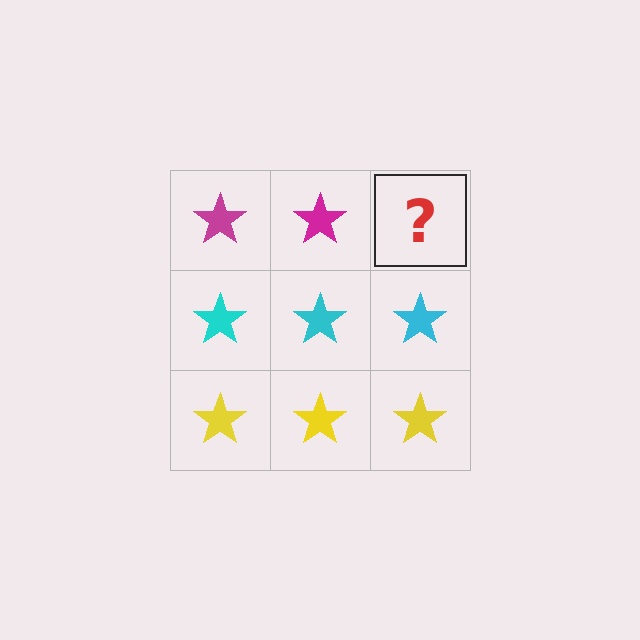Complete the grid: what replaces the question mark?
The question mark should be replaced with a magenta star.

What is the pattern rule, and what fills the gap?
The rule is that each row has a consistent color. The gap should be filled with a magenta star.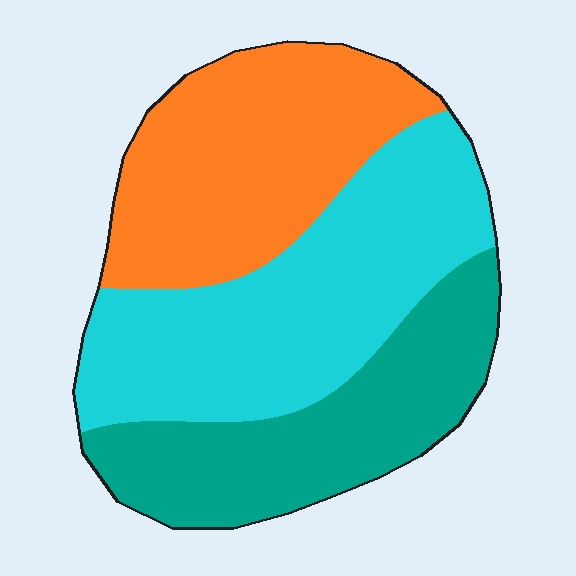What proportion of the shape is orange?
Orange takes up about one third (1/3) of the shape.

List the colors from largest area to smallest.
From largest to smallest: cyan, orange, teal.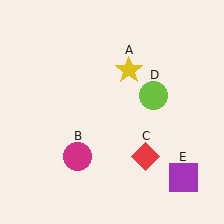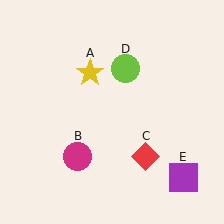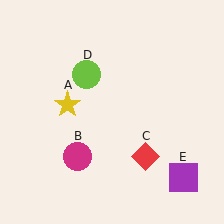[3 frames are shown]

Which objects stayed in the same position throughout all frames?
Magenta circle (object B) and red diamond (object C) and purple square (object E) remained stationary.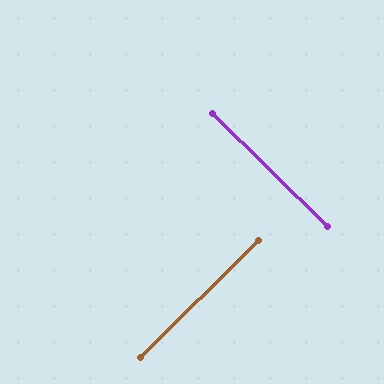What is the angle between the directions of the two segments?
Approximately 90 degrees.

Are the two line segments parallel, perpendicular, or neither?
Perpendicular — they meet at approximately 90°.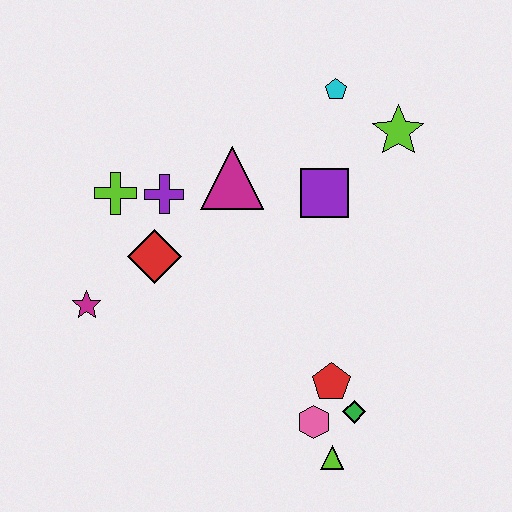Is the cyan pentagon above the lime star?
Yes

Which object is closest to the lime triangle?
The pink hexagon is closest to the lime triangle.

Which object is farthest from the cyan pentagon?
The lime triangle is farthest from the cyan pentagon.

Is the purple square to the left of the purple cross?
No